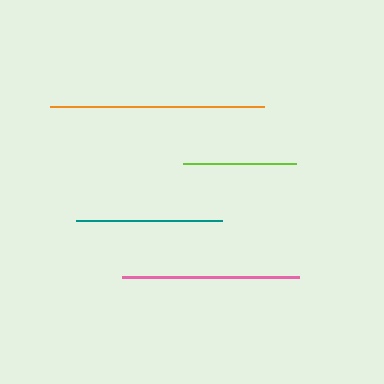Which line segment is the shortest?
The lime line is the shortest at approximately 113 pixels.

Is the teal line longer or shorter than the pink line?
The pink line is longer than the teal line.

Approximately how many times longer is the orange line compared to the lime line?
The orange line is approximately 1.9 times the length of the lime line.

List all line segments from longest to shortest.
From longest to shortest: orange, pink, teal, lime.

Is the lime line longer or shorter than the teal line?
The teal line is longer than the lime line.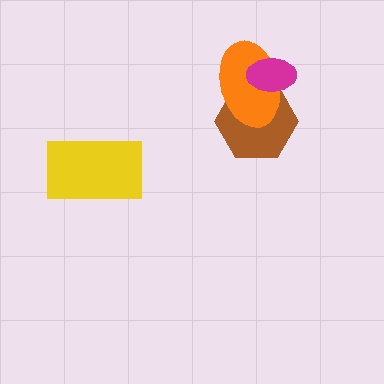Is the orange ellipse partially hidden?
Yes, it is partially covered by another shape.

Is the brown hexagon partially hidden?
Yes, it is partially covered by another shape.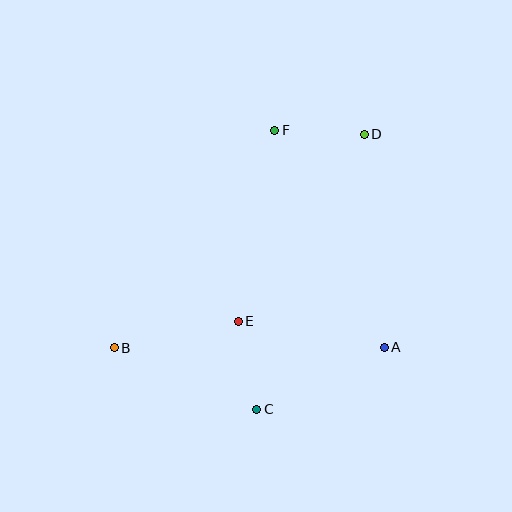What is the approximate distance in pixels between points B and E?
The distance between B and E is approximately 127 pixels.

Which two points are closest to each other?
Points D and F are closest to each other.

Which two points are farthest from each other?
Points B and D are farthest from each other.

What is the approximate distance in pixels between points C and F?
The distance between C and F is approximately 280 pixels.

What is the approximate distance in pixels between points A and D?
The distance between A and D is approximately 214 pixels.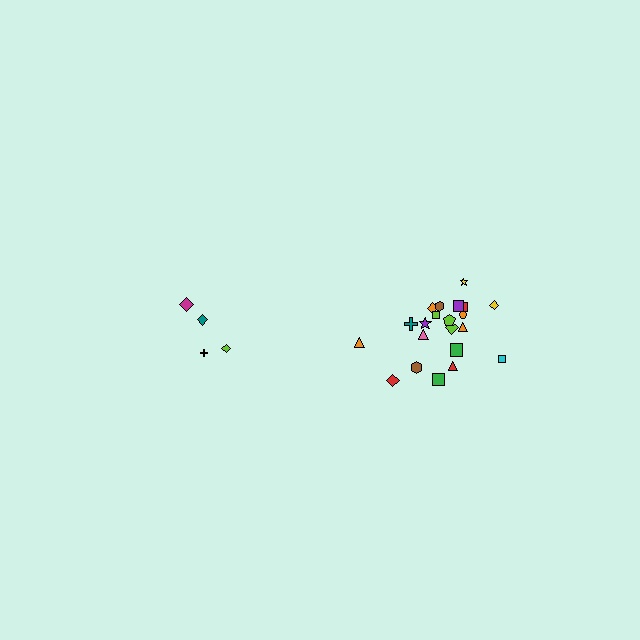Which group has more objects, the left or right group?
The right group.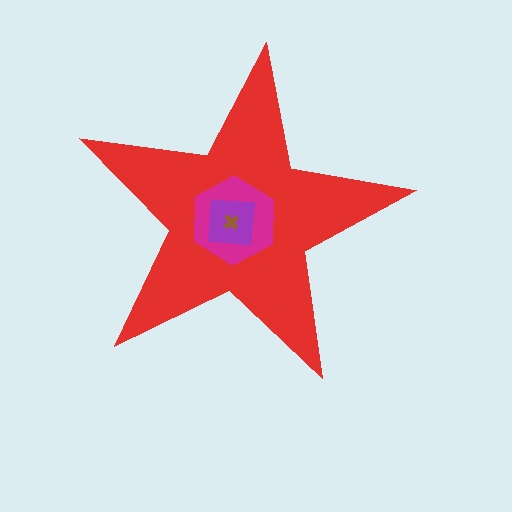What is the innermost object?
The brown cross.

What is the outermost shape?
The red star.